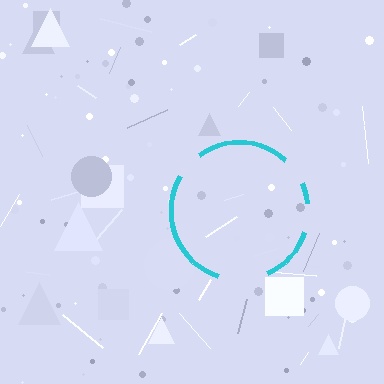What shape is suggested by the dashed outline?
The dashed outline suggests a circle.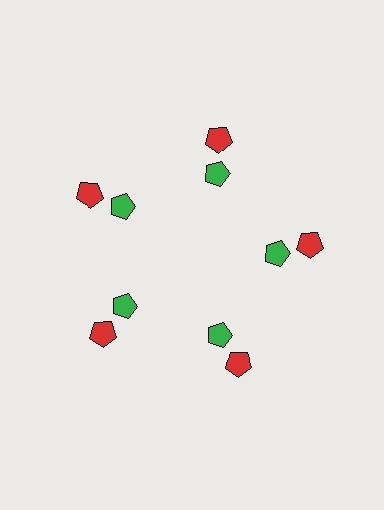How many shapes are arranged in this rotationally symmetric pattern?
There are 10 shapes, arranged in 5 groups of 2.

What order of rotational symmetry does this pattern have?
This pattern has 5-fold rotational symmetry.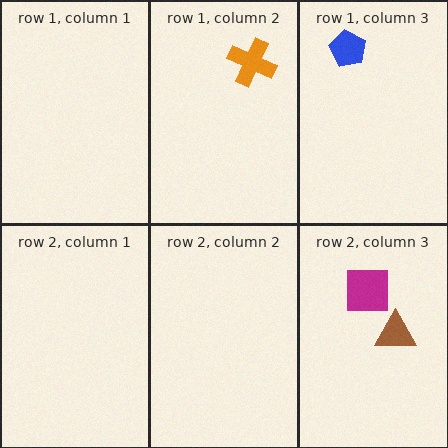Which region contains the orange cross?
The row 1, column 2 region.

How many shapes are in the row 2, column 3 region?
2.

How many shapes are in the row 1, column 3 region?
1.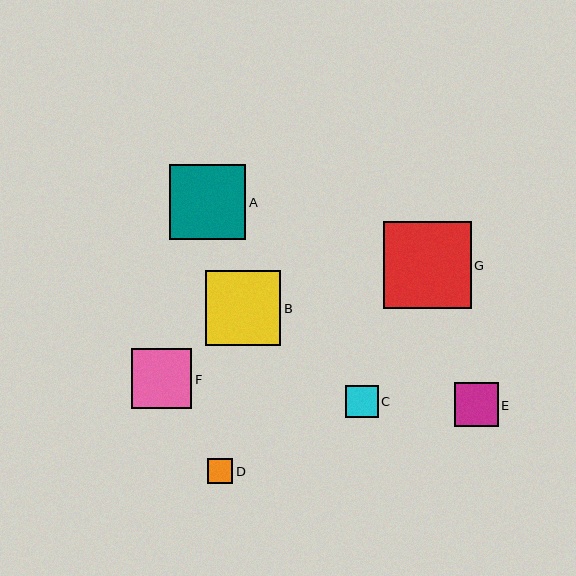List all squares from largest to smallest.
From largest to smallest: G, A, B, F, E, C, D.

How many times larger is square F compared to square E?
Square F is approximately 1.4 times the size of square E.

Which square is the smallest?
Square D is the smallest with a size of approximately 25 pixels.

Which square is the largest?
Square G is the largest with a size of approximately 88 pixels.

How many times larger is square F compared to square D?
Square F is approximately 2.4 times the size of square D.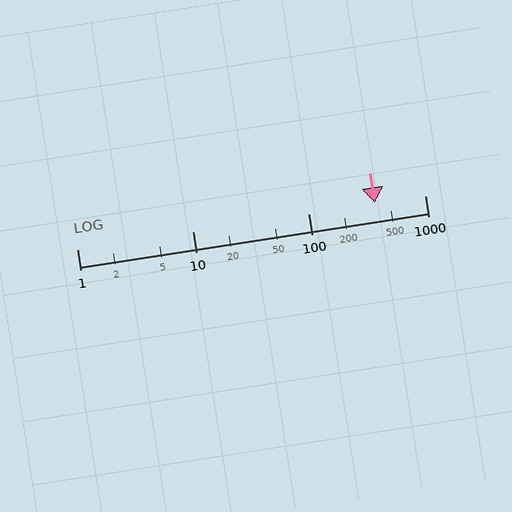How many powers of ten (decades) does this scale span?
The scale spans 3 decades, from 1 to 1000.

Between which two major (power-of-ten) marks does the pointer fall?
The pointer is between 100 and 1000.